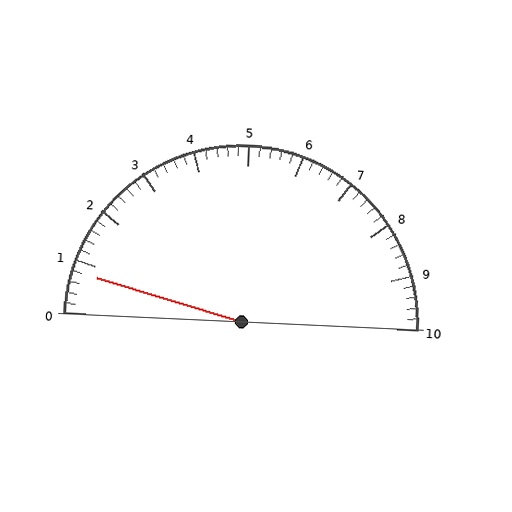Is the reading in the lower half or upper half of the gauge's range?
The reading is in the lower half of the range (0 to 10).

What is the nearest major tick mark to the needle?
The nearest major tick mark is 1.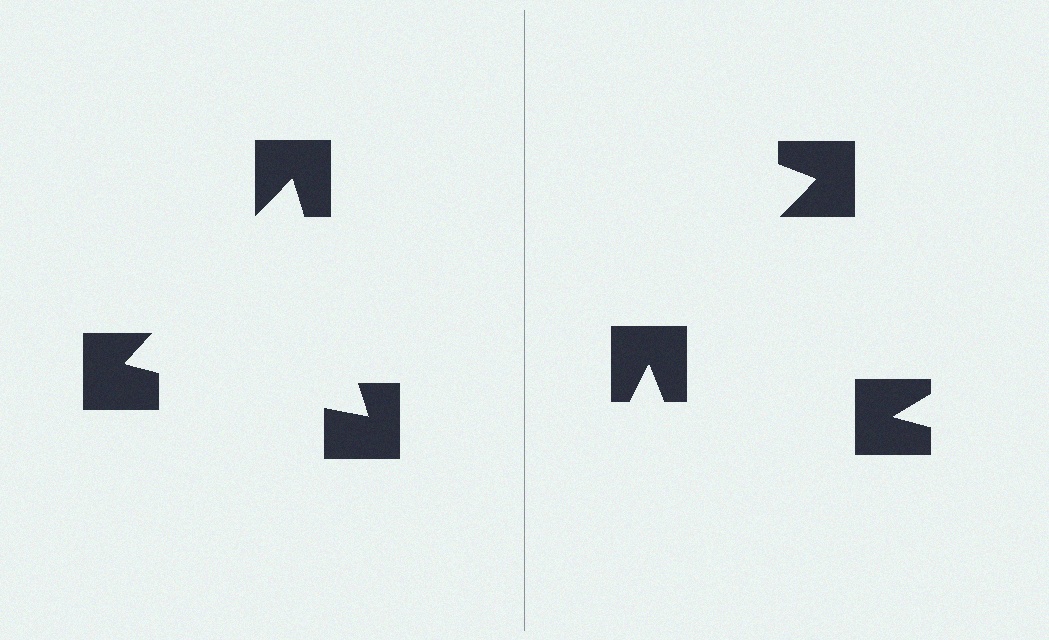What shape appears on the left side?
An illusory triangle.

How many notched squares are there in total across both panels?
6 — 3 on each side.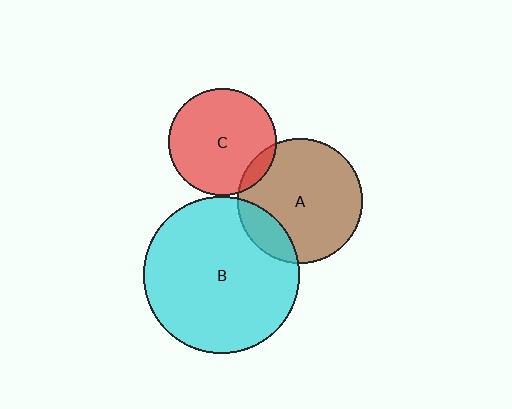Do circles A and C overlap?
Yes.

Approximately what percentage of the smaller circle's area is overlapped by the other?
Approximately 10%.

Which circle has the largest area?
Circle B (cyan).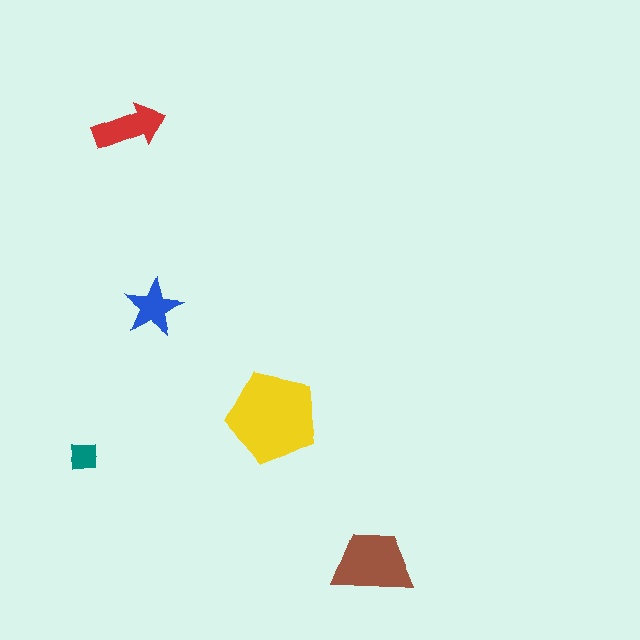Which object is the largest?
The yellow pentagon.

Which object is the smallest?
The teal square.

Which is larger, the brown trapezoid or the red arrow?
The brown trapezoid.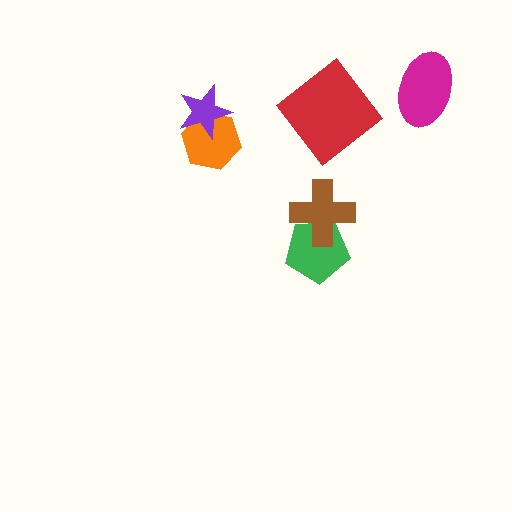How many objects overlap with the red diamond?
0 objects overlap with the red diamond.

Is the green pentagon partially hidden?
Yes, it is partially covered by another shape.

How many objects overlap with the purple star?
1 object overlaps with the purple star.